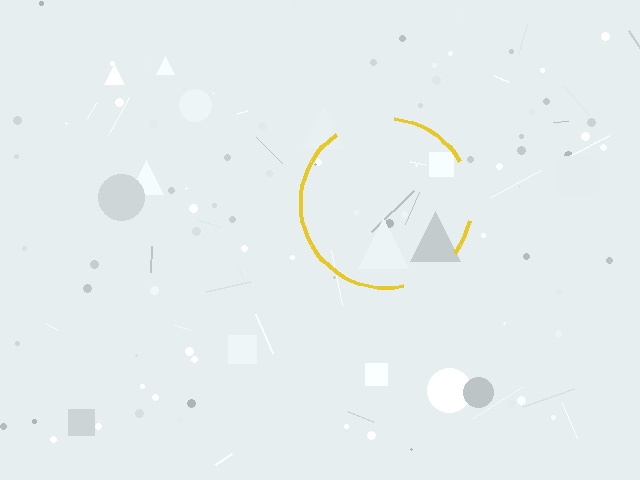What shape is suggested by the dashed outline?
The dashed outline suggests a circle.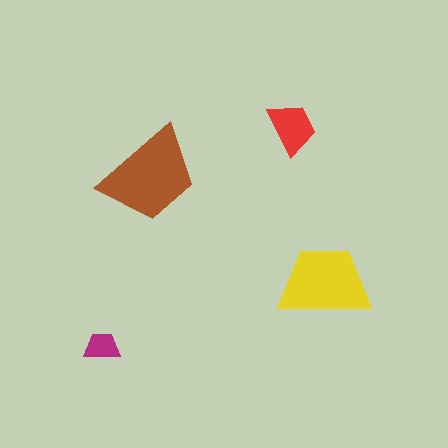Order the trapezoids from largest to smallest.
the brown one, the yellow one, the red one, the magenta one.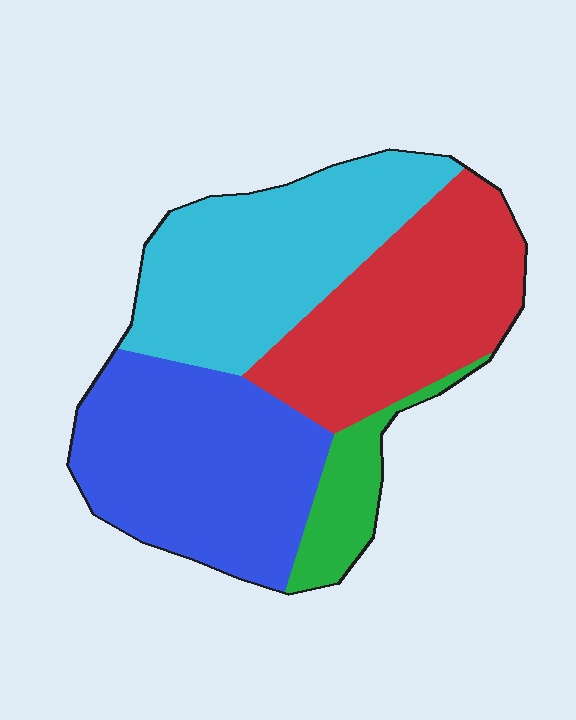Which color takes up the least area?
Green, at roughly 10%.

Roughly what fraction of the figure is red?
Red covers 29% of the figure.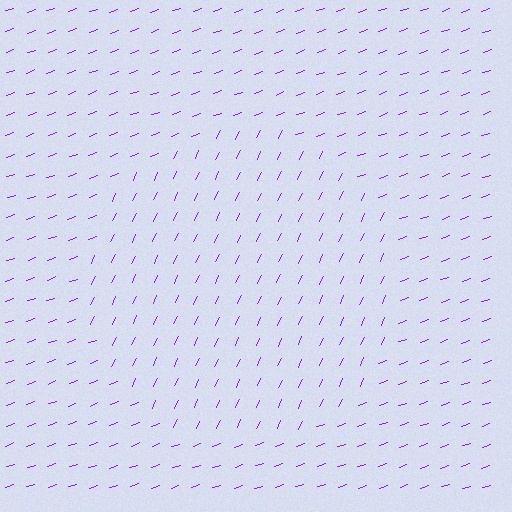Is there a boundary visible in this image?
Yes, there is a texture boundary formed by a change in line orientation.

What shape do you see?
I see a circle.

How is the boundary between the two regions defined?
The boundary is defined purely by a change in line orientation (approximately 45 degrees difference). All lines are the same color and thickness.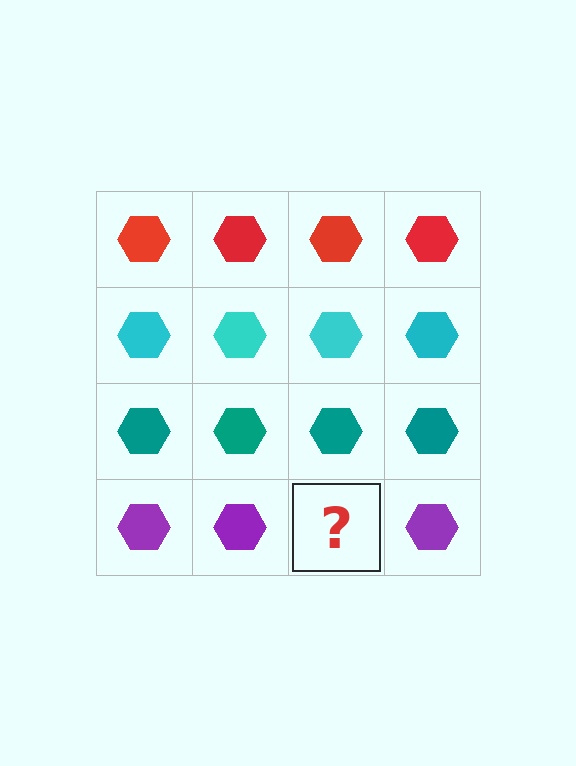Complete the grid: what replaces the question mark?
The question mark should be replaced with a purple hexagon.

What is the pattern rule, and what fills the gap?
The rule is that each row has a consistent color. The gap should be filled with a purple hexagon.